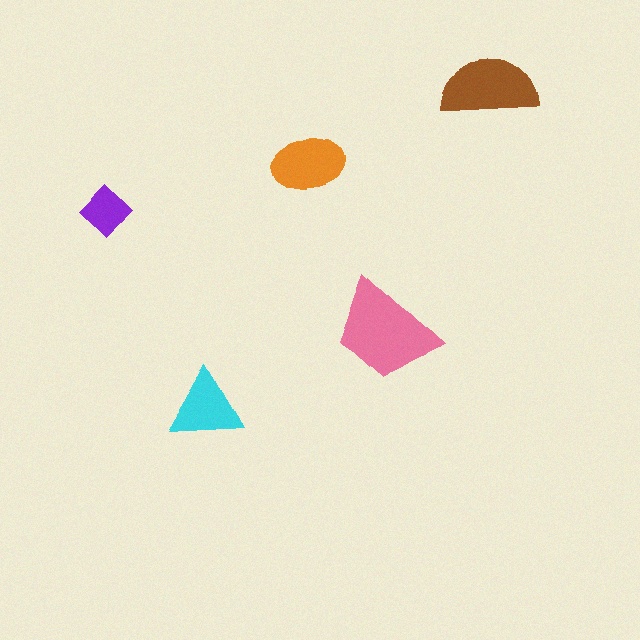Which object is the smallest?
The purple diamond.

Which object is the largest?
The pink trapezoid.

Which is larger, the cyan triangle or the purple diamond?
The cyan triangle.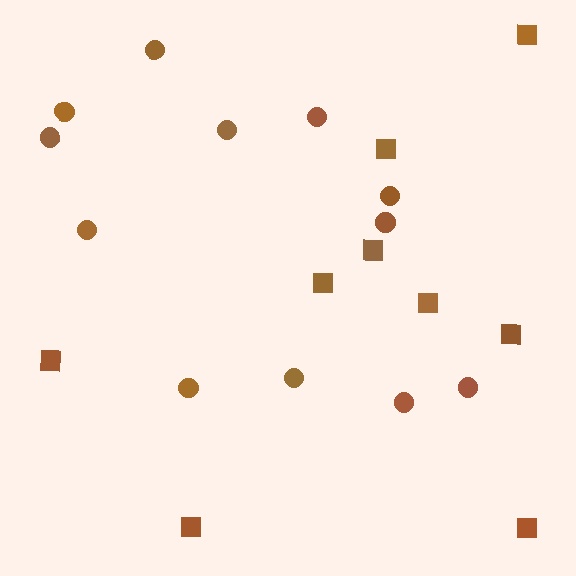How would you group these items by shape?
There are 2 groups: one group of circles (12) and one group of squares (9).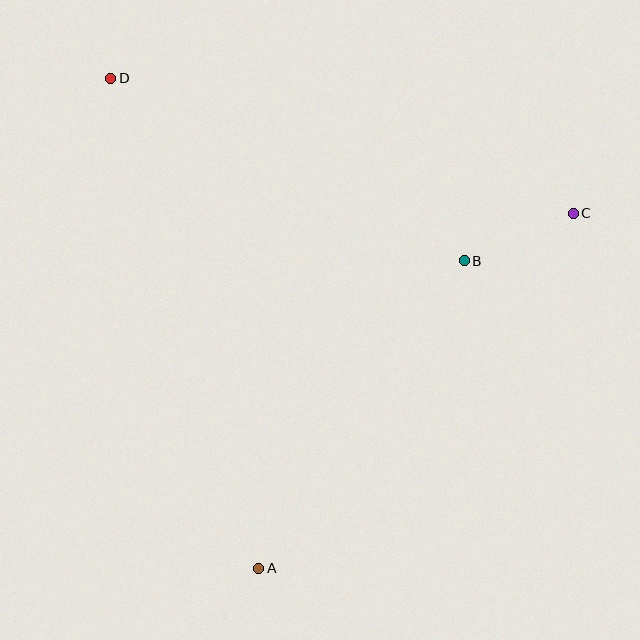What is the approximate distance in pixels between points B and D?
The distance between B and D is approximately 398 pixels.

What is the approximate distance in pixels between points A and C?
The distance between A and C is approximately 474 pixels.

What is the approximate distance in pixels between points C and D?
The distance between C and D is approximately 482 pixels.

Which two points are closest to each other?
Points B and C are closest to each other.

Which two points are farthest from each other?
Points A and D are farthest from each other.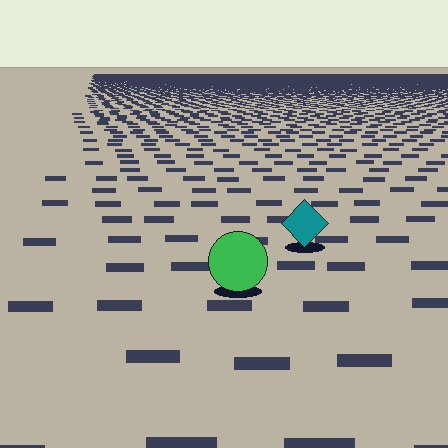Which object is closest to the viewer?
The green circle is closest. The texture marks near it are larger and more spread out.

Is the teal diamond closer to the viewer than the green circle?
No. The green circle is closer — you can tell from the texture gradient: the ground texture is coarser near it.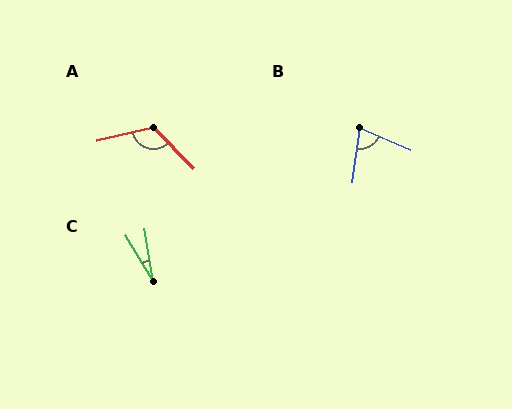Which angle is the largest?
A, at approximately 121 degrees.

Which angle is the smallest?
C, at approximately 21 degrees.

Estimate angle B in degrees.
Approximately 75 degrees.